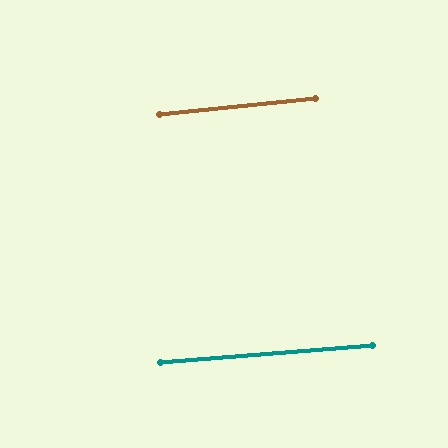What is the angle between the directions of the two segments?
Approximately 1 degree.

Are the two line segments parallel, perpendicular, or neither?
Parallel — their directions differ by only 1.4°.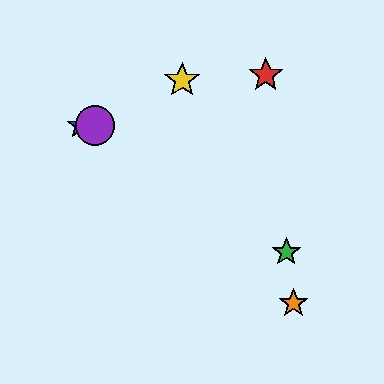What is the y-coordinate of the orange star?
The orange star is at y≈303.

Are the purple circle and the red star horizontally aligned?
No, the purple circle is at y≈125 and the red star is at y≈75.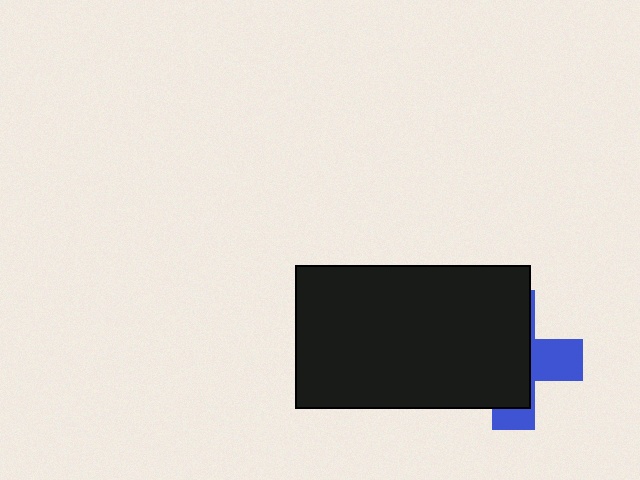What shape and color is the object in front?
The object in front is a black rectangle.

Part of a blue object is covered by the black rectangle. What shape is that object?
It is a cross.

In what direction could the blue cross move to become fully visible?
The blue cross could move right. That would shift it out from behind the black rectangle entirely.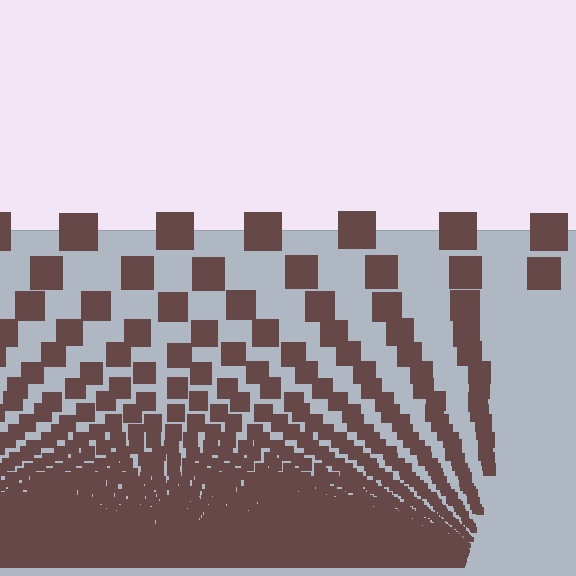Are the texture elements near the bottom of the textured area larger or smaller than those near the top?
Smaller. The gradient is inverted — elements near the bottom are smaller and denser.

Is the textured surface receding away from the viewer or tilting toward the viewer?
The surface appears to tilt toward the viewer. Texture elements get larger and sparser toward the top.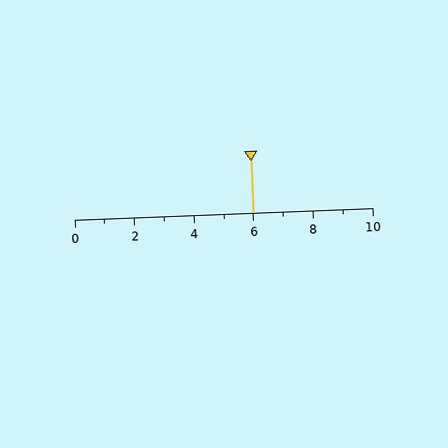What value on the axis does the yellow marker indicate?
The marker indicates approximately 6.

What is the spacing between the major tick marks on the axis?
The major ticks are spaced 2 apart.